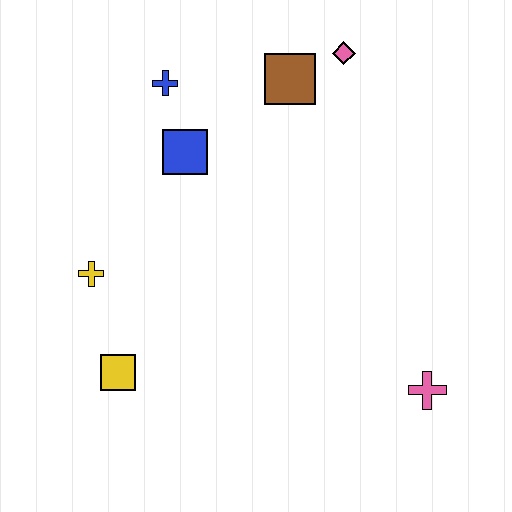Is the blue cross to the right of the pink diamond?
No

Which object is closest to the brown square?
The pink diamond is closest to the brown square.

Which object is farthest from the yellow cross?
The pink cross is farthest from the yellow cross.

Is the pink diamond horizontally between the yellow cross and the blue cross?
No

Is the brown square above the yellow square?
Yes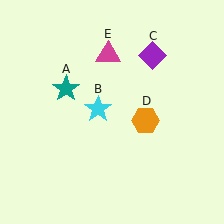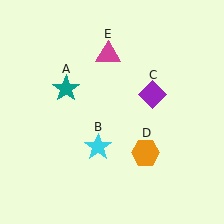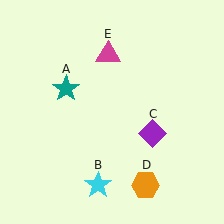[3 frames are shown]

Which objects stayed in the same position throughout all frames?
Teal star (object A) and magenta triangle (object E) remained stationary.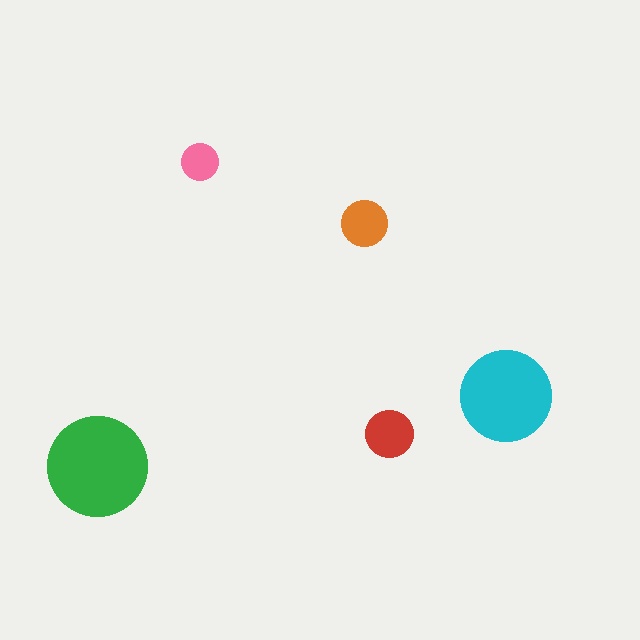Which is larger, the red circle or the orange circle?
The red one.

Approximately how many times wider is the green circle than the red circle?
About 2 times wider.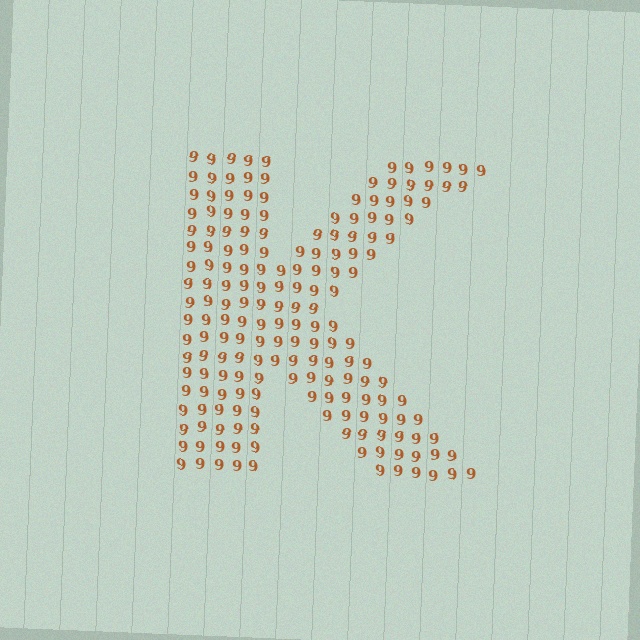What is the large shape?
The large shape is the letter K.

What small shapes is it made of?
It is made of small digit 9's.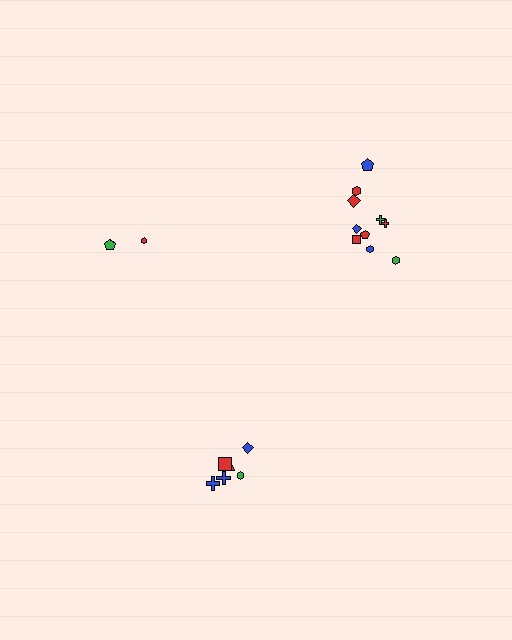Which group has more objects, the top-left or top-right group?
The top-right group.